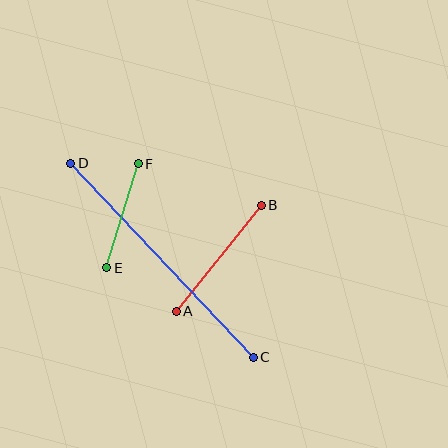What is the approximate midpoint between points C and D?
The midpoint is at approximately (162, 260) pixels.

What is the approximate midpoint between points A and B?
The midpoint is at approximately (219, 258) pixels.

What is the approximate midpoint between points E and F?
The midpoint is at approximately (122, 216) pixels.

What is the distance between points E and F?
The distance is approximately 109 pixels.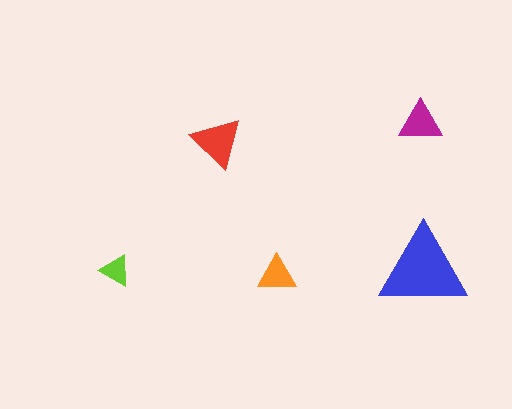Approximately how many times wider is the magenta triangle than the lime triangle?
About 1.5 times wider.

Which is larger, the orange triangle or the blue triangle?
The blue one.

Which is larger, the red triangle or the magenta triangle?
The red one.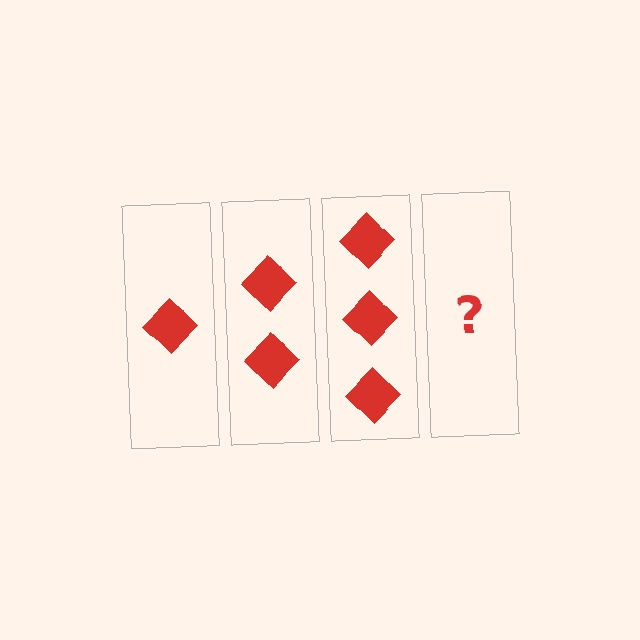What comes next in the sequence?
The next element should be 4 diamonds.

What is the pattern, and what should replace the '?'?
The pattern is that each step adds one more diamond. The '?' should be 4 diamonds.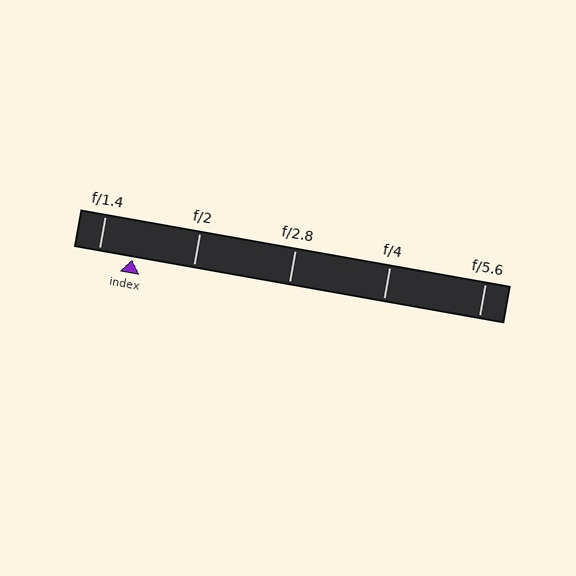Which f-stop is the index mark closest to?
The index mark is closest to f/1.4.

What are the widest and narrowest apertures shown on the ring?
The widest aperture shown is f/1.4 and the narrowest is f/5.6.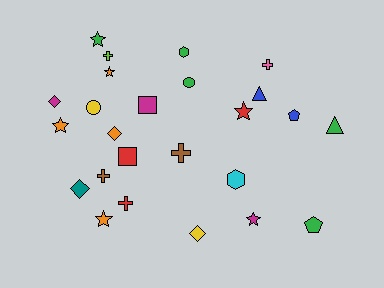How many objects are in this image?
There are 25 objects.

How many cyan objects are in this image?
There is 1 cyan object.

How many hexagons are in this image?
There are 2 hexagons.